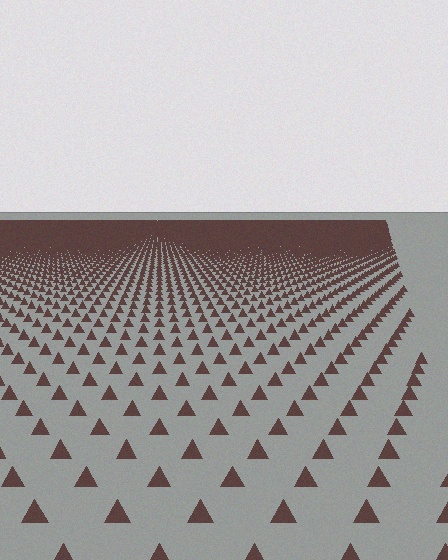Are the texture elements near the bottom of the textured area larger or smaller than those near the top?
Larger. Near the bottom, elements are closer to the viewer and appear at a bigger on-screen size.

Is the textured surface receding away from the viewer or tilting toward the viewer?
The surface is receding away from the viewer. Texture elements get smaller and denser toward the top.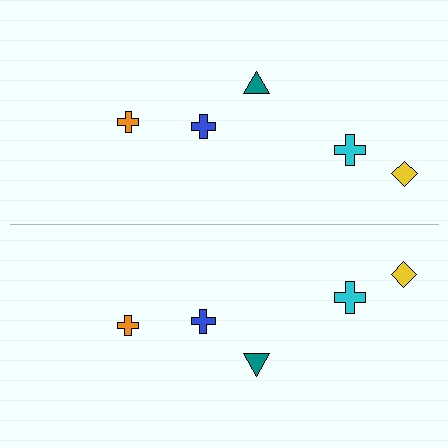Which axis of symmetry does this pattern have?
The pattern has a horizontal axis of symmetry running through the center of the image.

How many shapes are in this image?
There are 10 shapes in this image.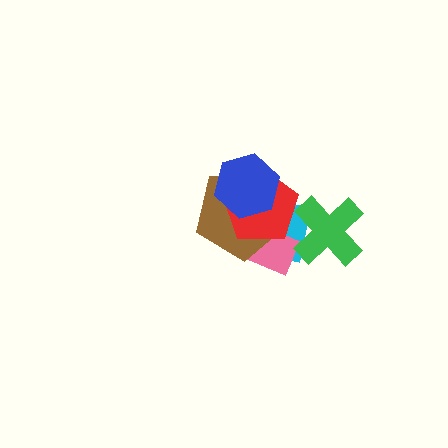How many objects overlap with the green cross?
1 object overlaps with the green cross.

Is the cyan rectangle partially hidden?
Yes, it is partially covered by another shape.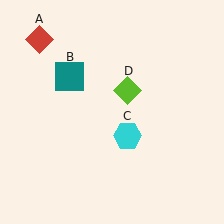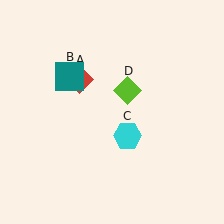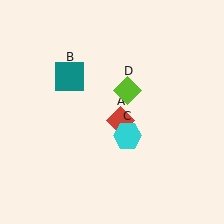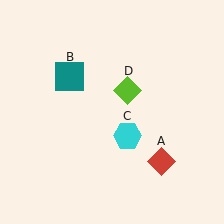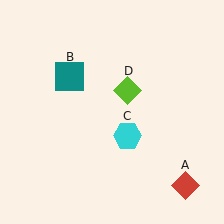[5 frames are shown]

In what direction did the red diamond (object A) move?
The red diamond (object A) moved down and to the right.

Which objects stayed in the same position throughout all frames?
Teal square (object B) and cyan hexagon (object C) and lime diamond (object D) remained stationary.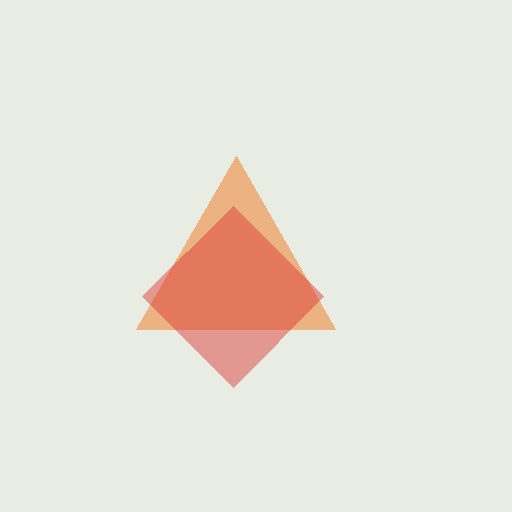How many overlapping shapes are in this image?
There are 2 overlapping shapes in the image.